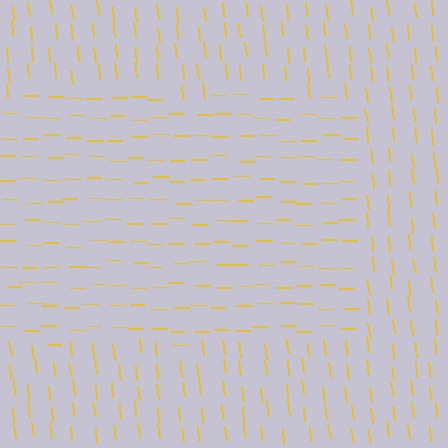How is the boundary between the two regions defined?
The boundary is defined purely by a change in line orientation (approximately 82 degrees difference). All lines are the same color and thickness.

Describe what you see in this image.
The image is filled with small yellow line segments. A rectangle region in the image has lines oriented differently from the surrounding lines, creating a visible texture boundary.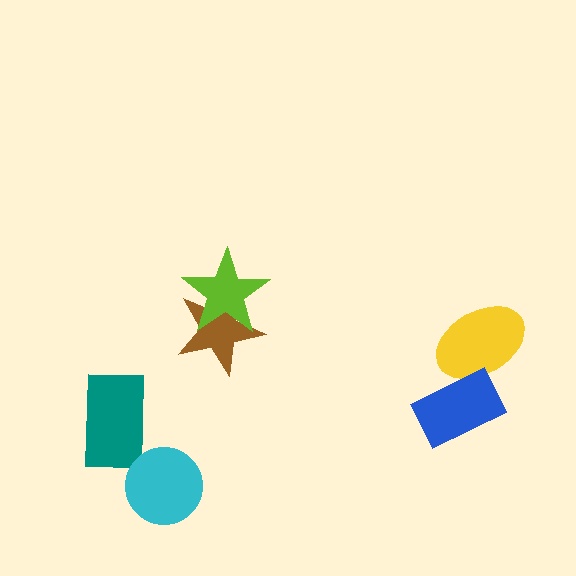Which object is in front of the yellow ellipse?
The blue rectangle is in front of the yellow ellipse.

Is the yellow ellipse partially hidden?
Yes, it is partially covered by another shape.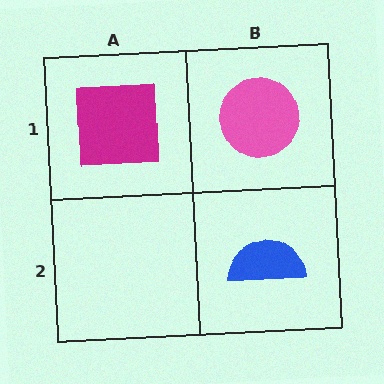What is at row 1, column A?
A magenta square.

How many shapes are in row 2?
1 shape.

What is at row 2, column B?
A blue semicircle.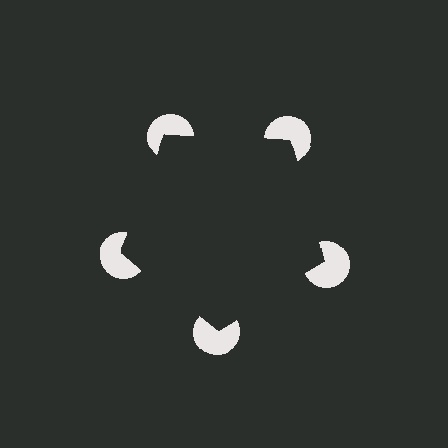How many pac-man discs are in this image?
There are 5 — one at each vertex of the illusory pentagon.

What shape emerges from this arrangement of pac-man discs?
An illusory pentagon — its edges are inferred from the aligned wedge cuts in the pac-man discs, not physically drawn.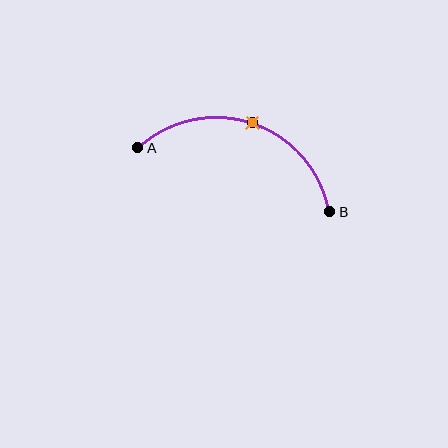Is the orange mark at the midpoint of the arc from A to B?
Yes. The orange mark lies on the arc at equal arc-length from both A and B — it is the arc midpoint.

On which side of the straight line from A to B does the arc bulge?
The arc bulges above the straight line connecting A and B.